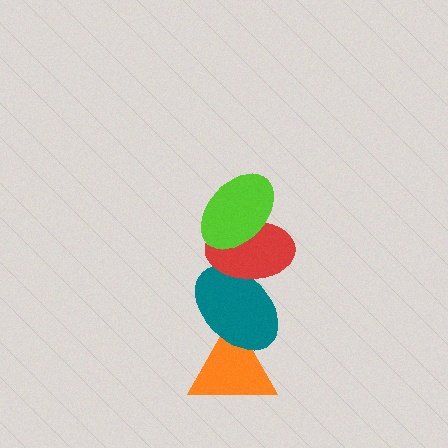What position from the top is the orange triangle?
The orange triangle is 4th from the top.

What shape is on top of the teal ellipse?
The red ellipse is on top of the teal ellipse.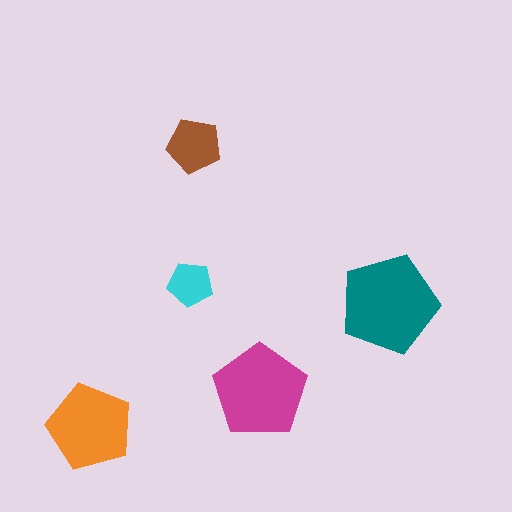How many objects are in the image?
There are 5 objects in the image.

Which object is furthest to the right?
The teal pentagon is rightmost.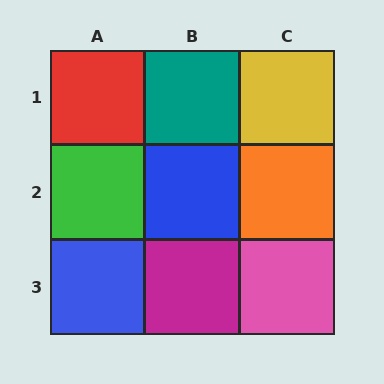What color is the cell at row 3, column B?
Magenta.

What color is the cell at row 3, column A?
Blue.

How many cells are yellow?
1 cell is yellow.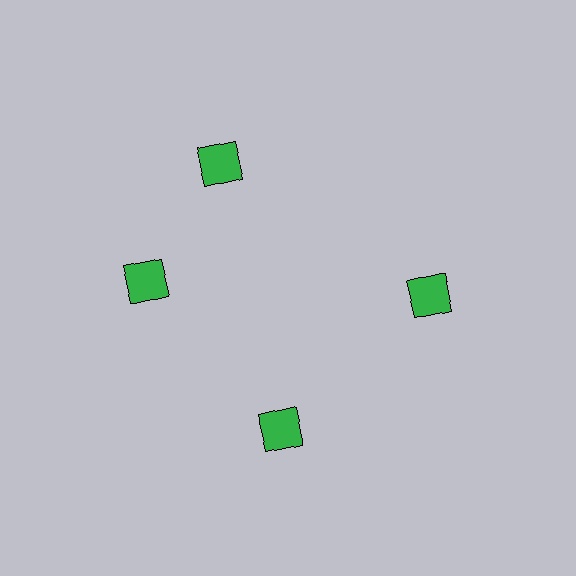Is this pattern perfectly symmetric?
No. The 4 green squares are arranged in a ring, but one element near the 12 o'clock position is rotated out of alignment along the ring, breaking the 4-fold rotational symmetry.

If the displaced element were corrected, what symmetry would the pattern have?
It would have 4-fold rotational symmetry — the pattern would map onto itself every 90 degrees.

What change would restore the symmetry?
The symmetry would be restored by rotating it back into even spacing with its neighbors so that all 4 squares sit at equal angles and equal distance from the center.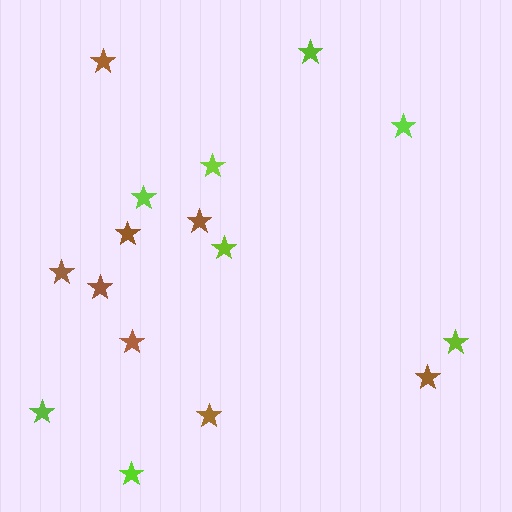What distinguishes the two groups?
There are 2 groups: one group of lime stars (8) and one group of brown stars (8).